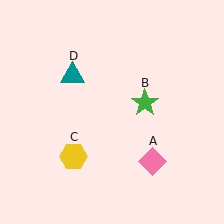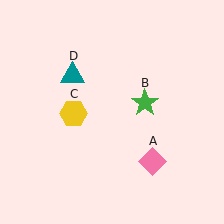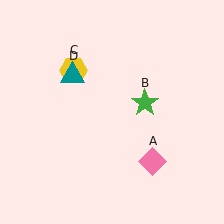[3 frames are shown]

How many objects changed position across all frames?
1 object changed position: yellow hexagon (object C).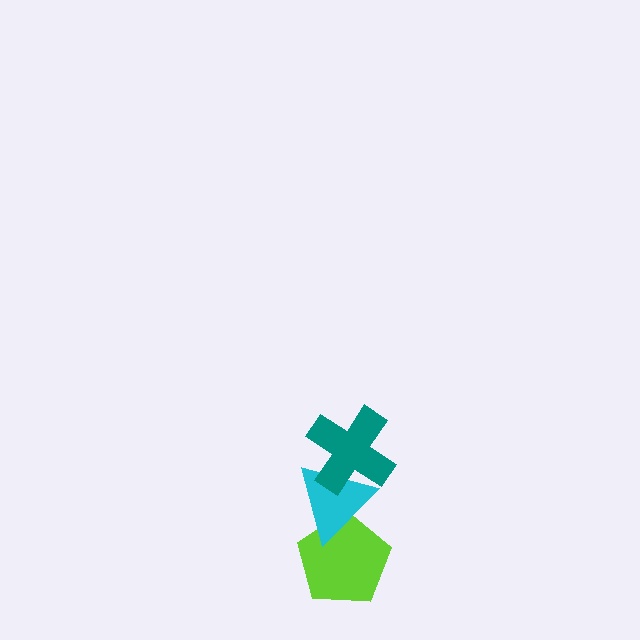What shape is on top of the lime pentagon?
The cyan triangle is on top of the lime pentagon.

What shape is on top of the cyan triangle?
The teal cross is on top of the cyan triangle.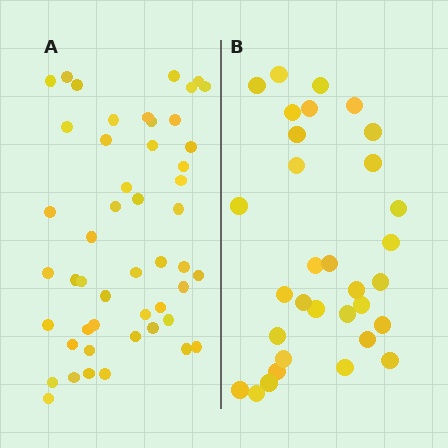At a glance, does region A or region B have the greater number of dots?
Region A (the left region) has more dots.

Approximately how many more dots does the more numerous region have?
Region A has approximately 15 more dots than region B.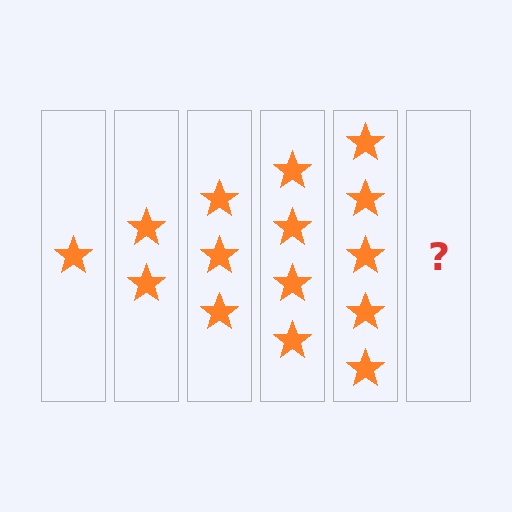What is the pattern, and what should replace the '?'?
The pattern is that each step adds one more star. The '?' should be 6 stars.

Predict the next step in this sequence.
The next step is 6 stars.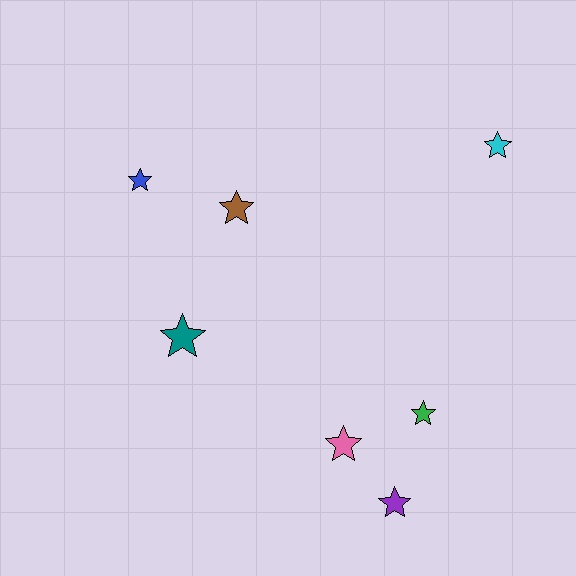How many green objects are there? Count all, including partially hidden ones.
There is 1 green object.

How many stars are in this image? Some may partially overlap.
There are 7 stars.